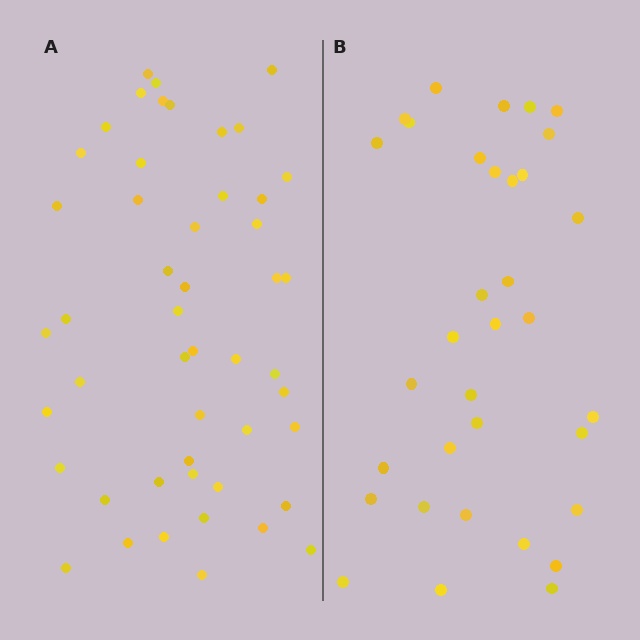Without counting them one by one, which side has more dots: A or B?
Region A (the left region) has more dots.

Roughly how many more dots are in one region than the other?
Region A has approximately 15 more dots than region B.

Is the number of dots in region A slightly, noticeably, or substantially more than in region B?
Region A has noticeably more, but not dramatically so. The ratio is roughly 1.4 to 1.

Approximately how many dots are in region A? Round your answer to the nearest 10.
About 50 dots. (The exact count is 49, which rounds to 50.)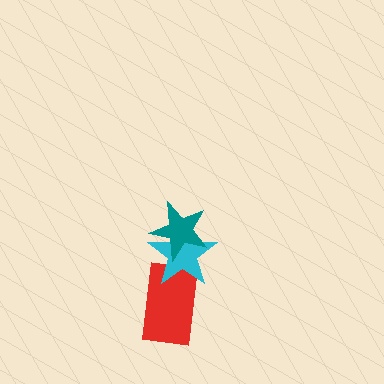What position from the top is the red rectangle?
The red rectangle is 3rd from the top.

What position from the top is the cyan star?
The cyan star is 2nd from the top.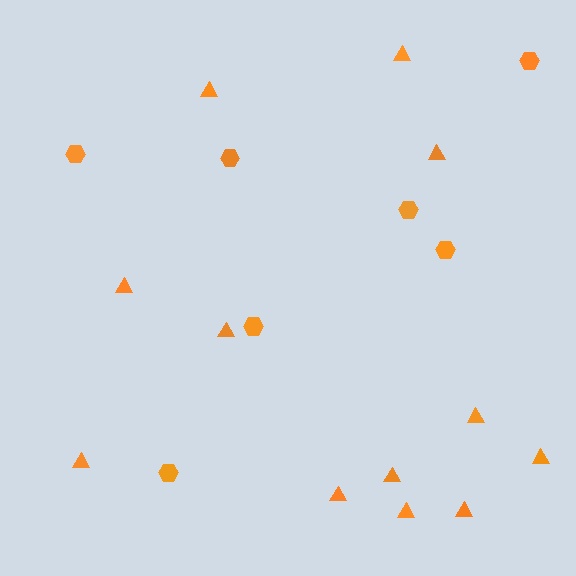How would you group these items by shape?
There are 2 groups: one group of triangles (12) and one group of hexagons (7).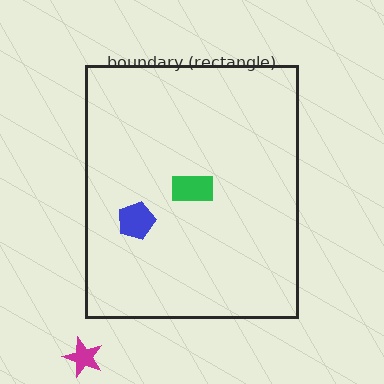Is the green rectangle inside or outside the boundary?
Inside.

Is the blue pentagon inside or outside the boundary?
Inside.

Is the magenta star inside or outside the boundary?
Outside.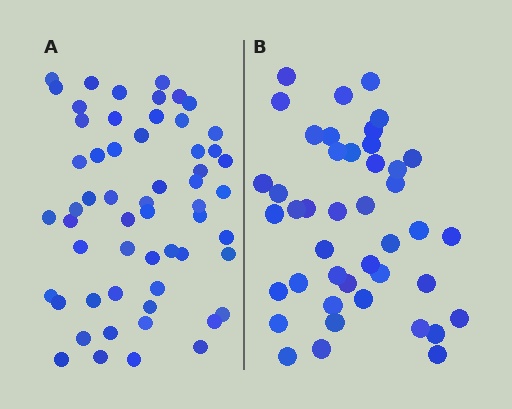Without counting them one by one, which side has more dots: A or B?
Region A (the left region) has more dots.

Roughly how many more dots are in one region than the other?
Region A has approximately 15 more dots than region B.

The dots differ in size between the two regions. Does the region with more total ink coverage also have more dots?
No. Region B has more total ink coverage because its dots are larger, but region A actually contains more individual dots. Total area can be misleading — the number of items is what matters here.